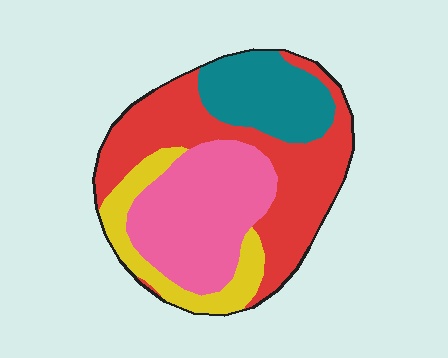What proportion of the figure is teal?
Teal takes up between a sixth and a third of the figure.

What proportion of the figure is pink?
Pink takes up between a quarter and a half of the figure.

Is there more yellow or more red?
Red.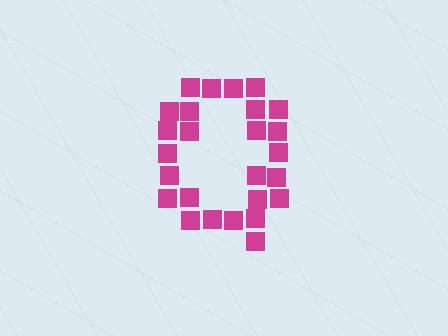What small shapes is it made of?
It is made of small squares.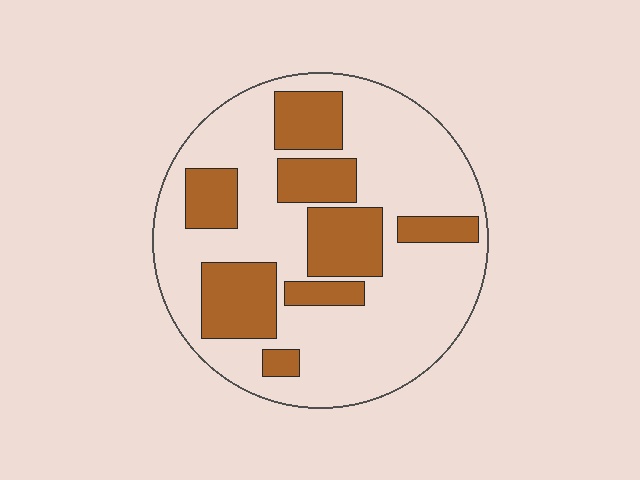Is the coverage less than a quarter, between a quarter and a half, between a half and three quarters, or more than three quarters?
Between a quarter and a half.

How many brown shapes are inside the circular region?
8.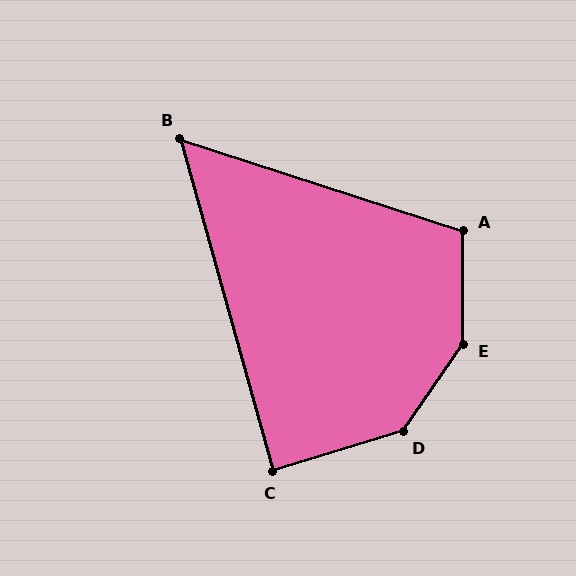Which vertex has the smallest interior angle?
B, at approximately 57 degrees.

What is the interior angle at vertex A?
Approximately 108 degrees (obtuse).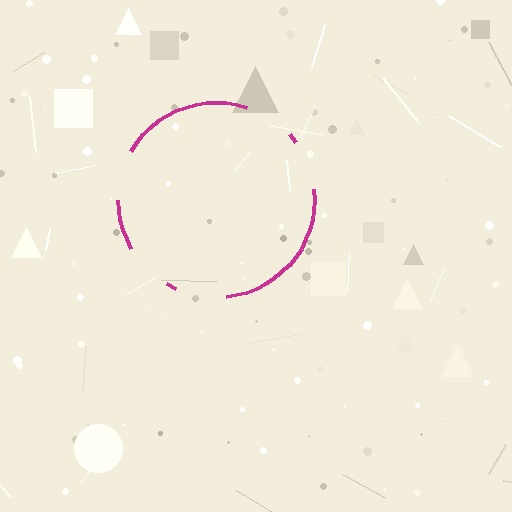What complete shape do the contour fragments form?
The contour fragments form a circle.